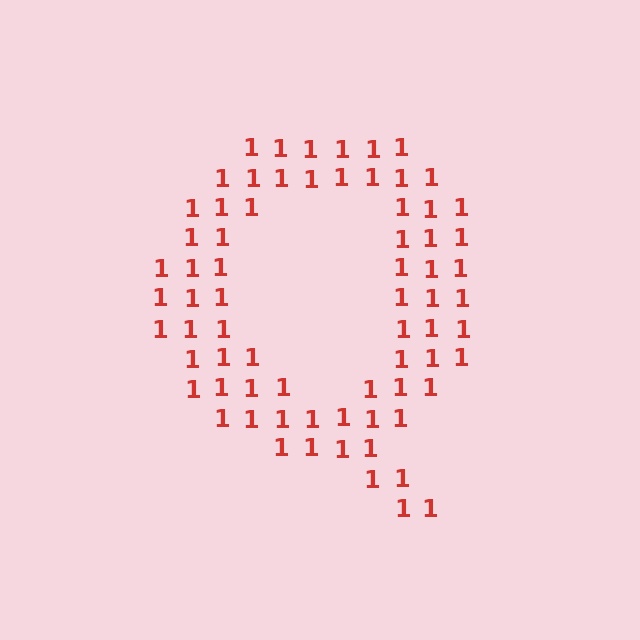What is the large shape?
The large shape is the letter Q.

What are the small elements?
The small elements are digit 1's.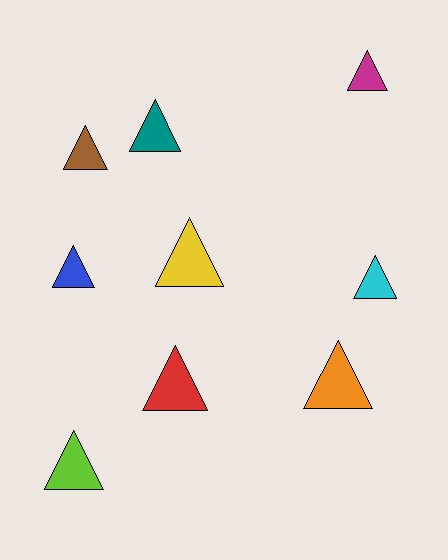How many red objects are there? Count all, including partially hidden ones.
There is 1 red object.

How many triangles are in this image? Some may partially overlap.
There are 9 triangles.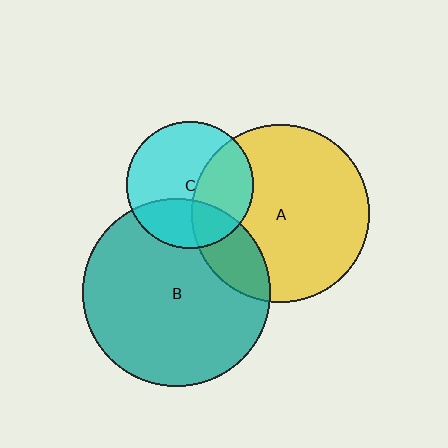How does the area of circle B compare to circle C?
Approximately 2.2 times.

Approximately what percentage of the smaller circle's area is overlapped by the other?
Approximately 30%.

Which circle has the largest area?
Circle B (teal).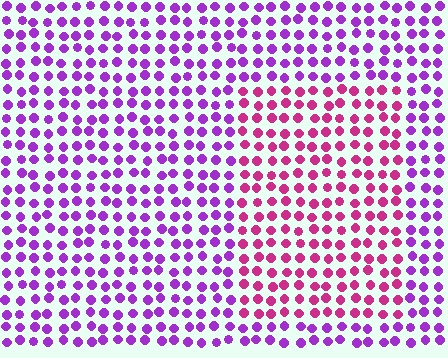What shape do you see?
I see a rectangle.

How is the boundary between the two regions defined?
The boundary is defined purely by a slight shift in hue (about 42 degrees). Spacing, size, and orientation are identical on both sides.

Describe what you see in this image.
The image is filled with small purple elements in a uniform arrangement. A rectangle-shaped region is visible where the elements are tinted to a slightly different hue, forming a subtle color boundary.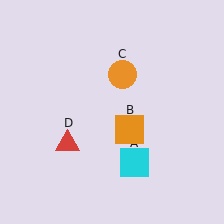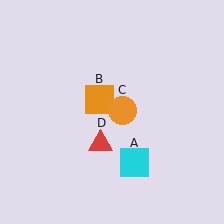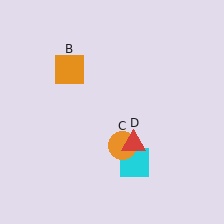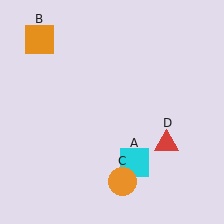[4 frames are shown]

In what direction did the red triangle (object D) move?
The red triangle (object D) moved right.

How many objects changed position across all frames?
3 objects changed position: orange square (object B), orange circle (object C), red triangle (object D).